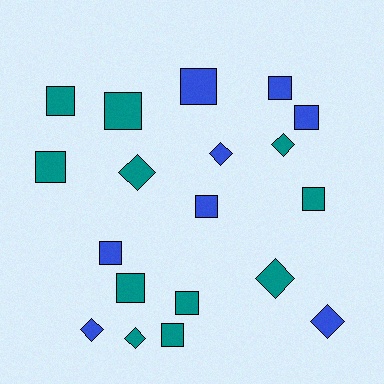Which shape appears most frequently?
Square, with 12 objects.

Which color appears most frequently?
Teal, with 11 objects.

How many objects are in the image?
There are 19 objects.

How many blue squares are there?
There are 5 blue squares.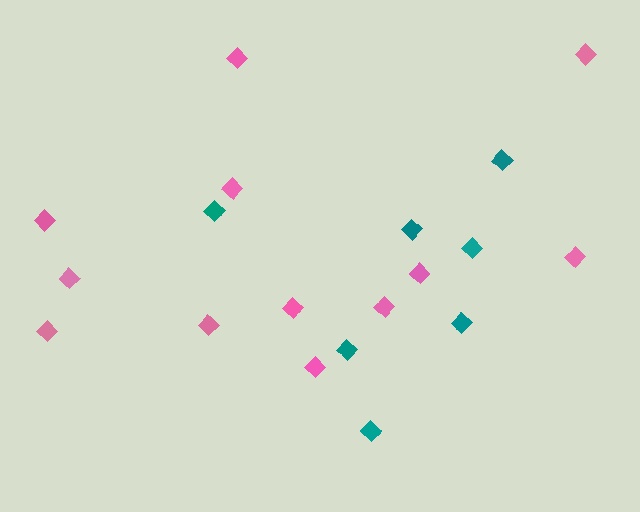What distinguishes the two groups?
There are 2 groups: one group of teal diamonds (7) and one group of pink diamonds (12).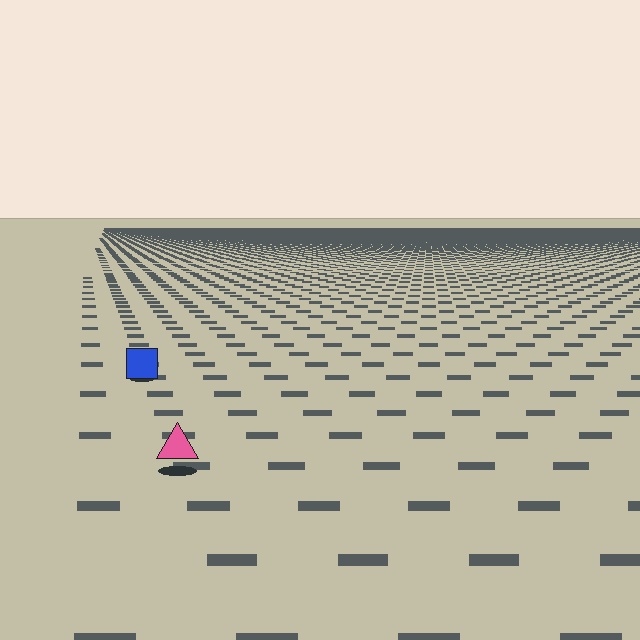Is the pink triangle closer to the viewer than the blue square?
Yes. The pink triangle is closer — you can tell from the texture gradient: the ground texture is coarser near it.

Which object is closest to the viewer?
The pink triangle is closest. The texture marks near it are larger and more spread out.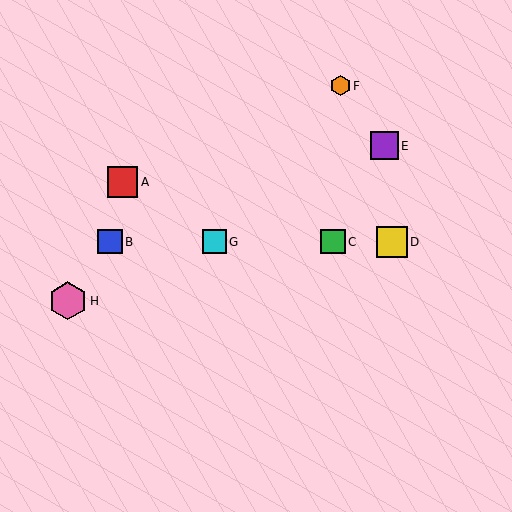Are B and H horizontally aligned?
No, B is at y≈242 and H is at y≈301.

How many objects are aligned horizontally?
4 objects (B, C, D, G) are aligned horizontally.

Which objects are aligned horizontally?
Objects B, C, D, G are aligned horizontally.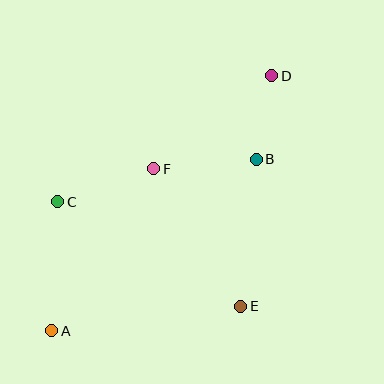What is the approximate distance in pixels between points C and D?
The distance between C and D is approximately 248 pixels.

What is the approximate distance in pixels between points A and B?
The distance between A and B is approximately 267 pixels.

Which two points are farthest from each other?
Points A and D are farthest from each other.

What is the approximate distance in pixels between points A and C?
The distance between A and C is approximately 129 pixels.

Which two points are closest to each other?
Points B and D are closest to each other.